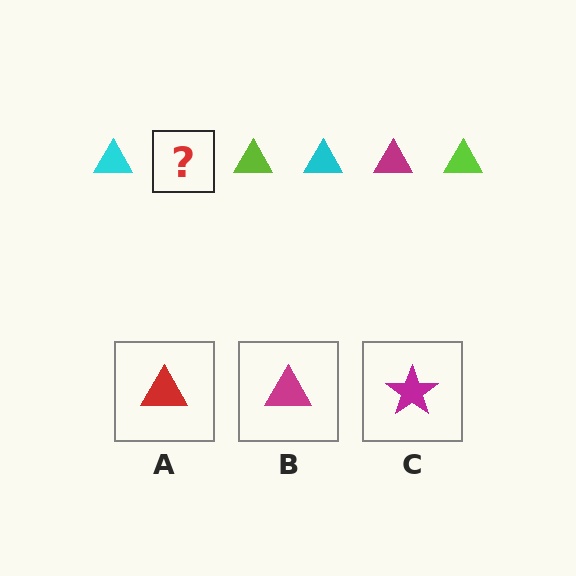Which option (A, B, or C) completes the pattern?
B.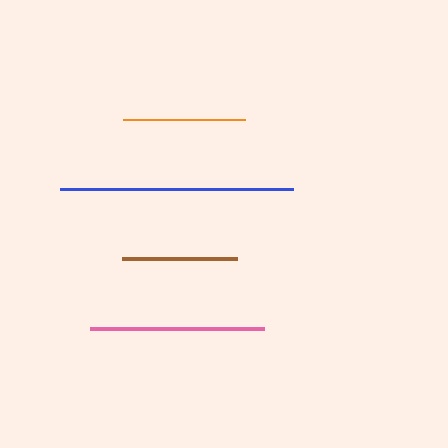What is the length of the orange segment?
The orange segment is approximately 122 pixels long.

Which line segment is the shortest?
The brown line is the shortest at approximately 116 pixels.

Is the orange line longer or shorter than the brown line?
The orange line is longer than the brown line.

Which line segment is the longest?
The blue line is the longest at approximately 232 pixels.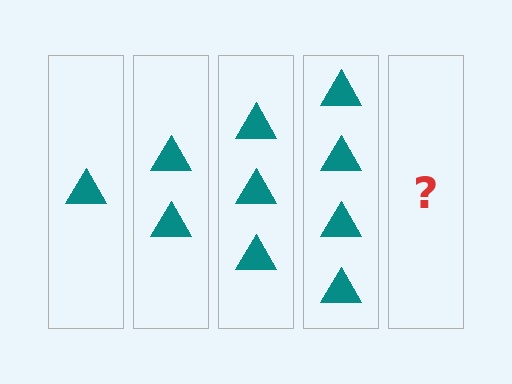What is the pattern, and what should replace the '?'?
The pattern is that each step adds one more triangle. The '?' should be 5 triangles.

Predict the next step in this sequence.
The next step is 5 triangles.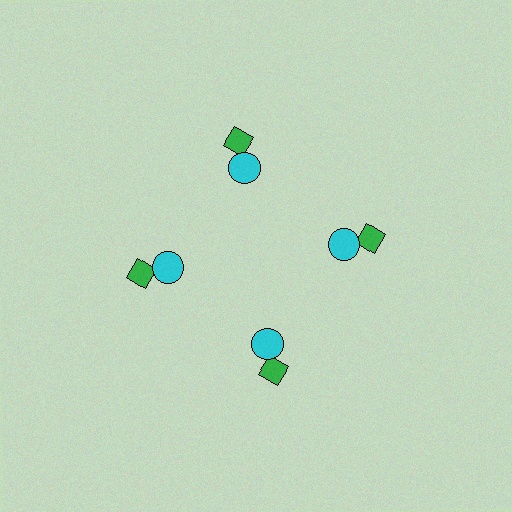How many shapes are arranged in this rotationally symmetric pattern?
There are 8 shapes, arranged in 4 groups of 2.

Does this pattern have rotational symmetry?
Yes, this pattern has 4-fold rotational symmetry. It looks the same after rotating 90 degrees around the center.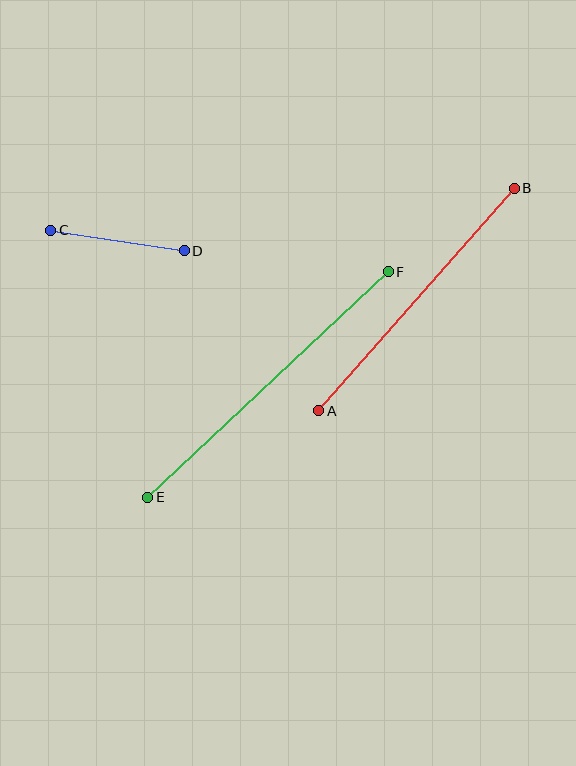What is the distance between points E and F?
The distance is approximately 330 pixels.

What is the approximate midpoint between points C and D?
The midpoint is at approximately (118, 241) pixels.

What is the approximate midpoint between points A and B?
The midpoint is at approximately (417, 300) pixels.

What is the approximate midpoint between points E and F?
The midpoint is at approximately (268, 385) pixels.